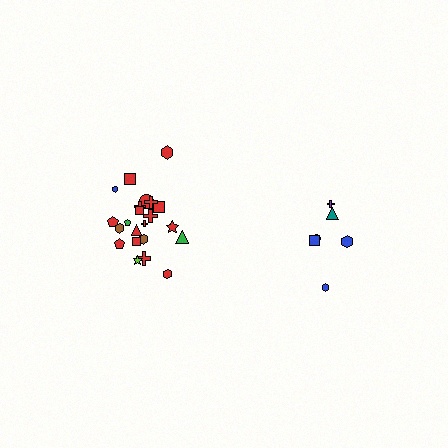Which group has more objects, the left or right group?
The left group.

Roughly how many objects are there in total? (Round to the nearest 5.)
Roughly 30 objects in total.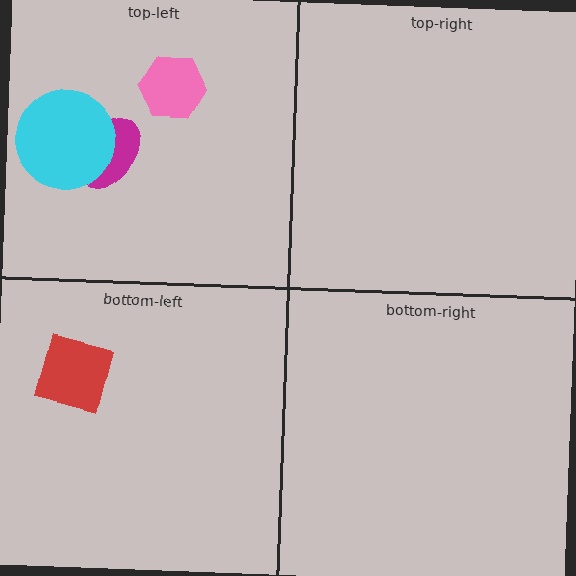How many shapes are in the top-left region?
3.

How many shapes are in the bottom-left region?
1.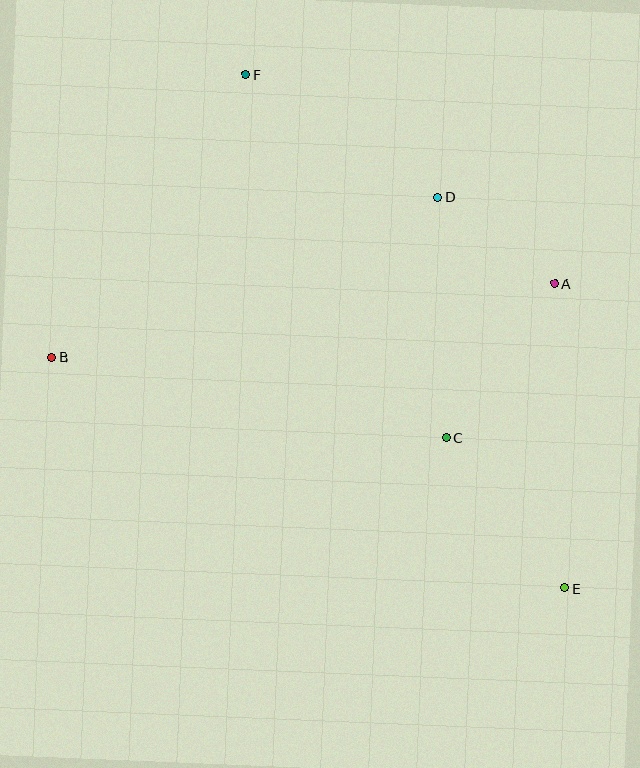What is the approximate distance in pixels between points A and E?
The distance between A and E is approximately 305 pixels.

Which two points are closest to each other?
Points A and D are closest to each other.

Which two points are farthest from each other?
Points E and F are farthest from each other.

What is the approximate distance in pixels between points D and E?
The distance between D and E is approximately 411 pixels.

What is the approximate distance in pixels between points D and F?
The distance between D and F is approximately 228 pixels.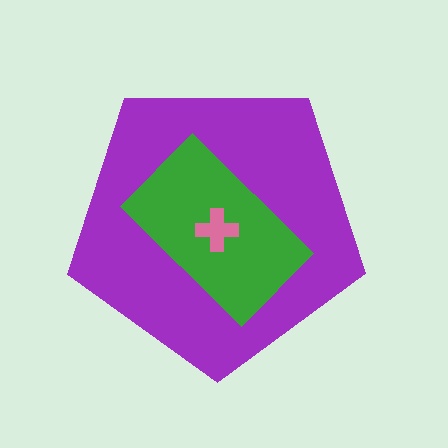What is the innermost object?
The pink cross.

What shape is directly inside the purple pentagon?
The green rectangle.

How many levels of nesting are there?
3.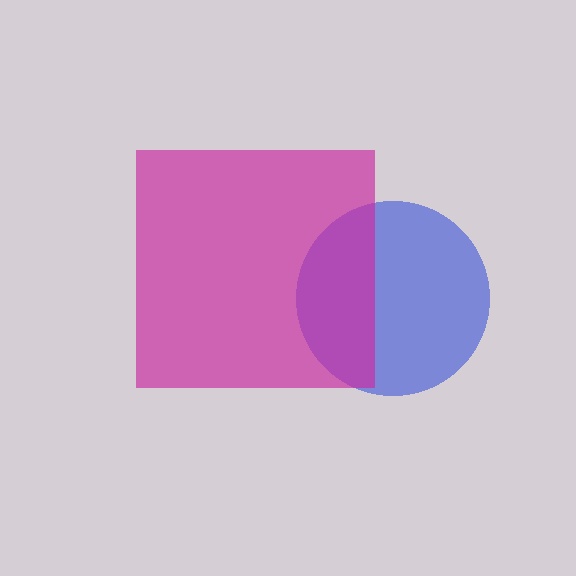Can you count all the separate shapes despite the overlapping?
Yes, there are 2 separate shapes.